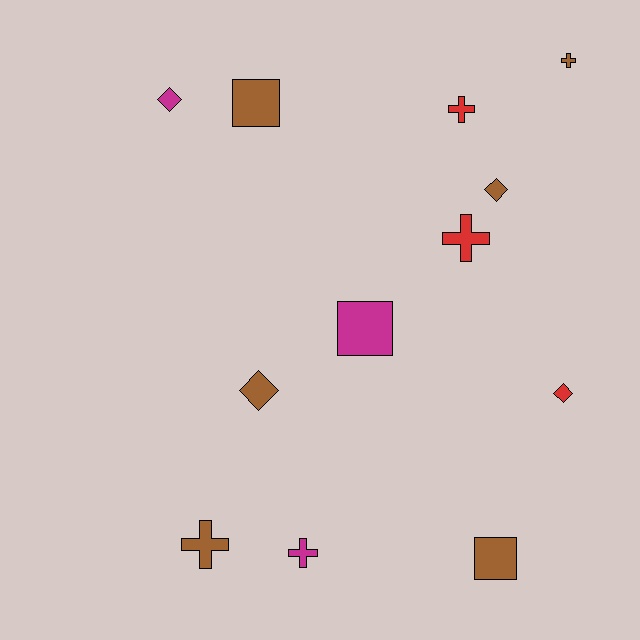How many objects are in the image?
There are 12 objects.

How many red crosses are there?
There are 2 red crosses.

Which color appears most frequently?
Brown, with 6 objects.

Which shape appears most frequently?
Cross, with 5 objects.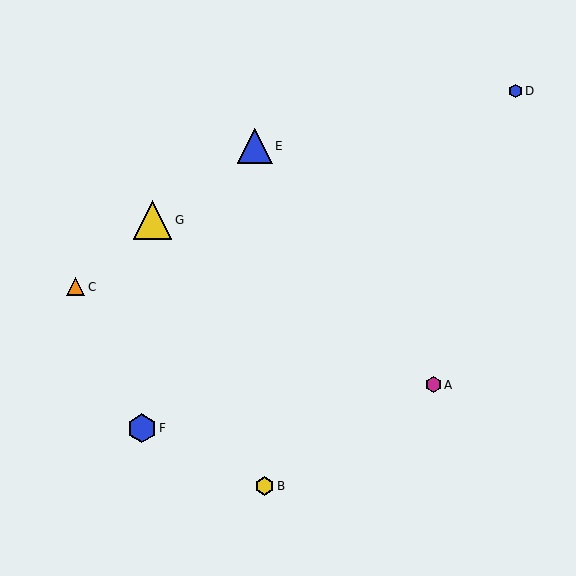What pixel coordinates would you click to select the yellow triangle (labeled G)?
Click at (152, 220) to select the yellow triangle G.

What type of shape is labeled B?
Shape B is a yellow hexagon.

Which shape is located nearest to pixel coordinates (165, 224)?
The yellow triangle (labeled G) at (152, 220) is nearest to that location.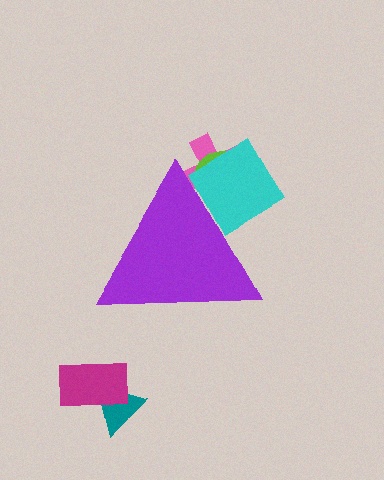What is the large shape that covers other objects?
A purple triangle.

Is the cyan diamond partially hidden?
Yes, the cyan diamond is partially hidden behind the purple triangle.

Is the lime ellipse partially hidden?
Yes, the lime ellipse is partially hidden behind the purple triangle.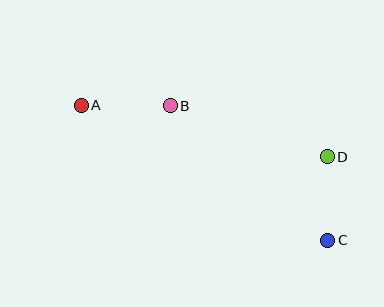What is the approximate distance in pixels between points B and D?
The distance between B and D is approximately 165 pixels.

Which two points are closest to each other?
Points C and D are closest to each other.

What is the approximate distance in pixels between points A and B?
The distance between A and B is approximately 89 pixels.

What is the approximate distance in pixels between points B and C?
The distance between B and C is approximately 207 pixels.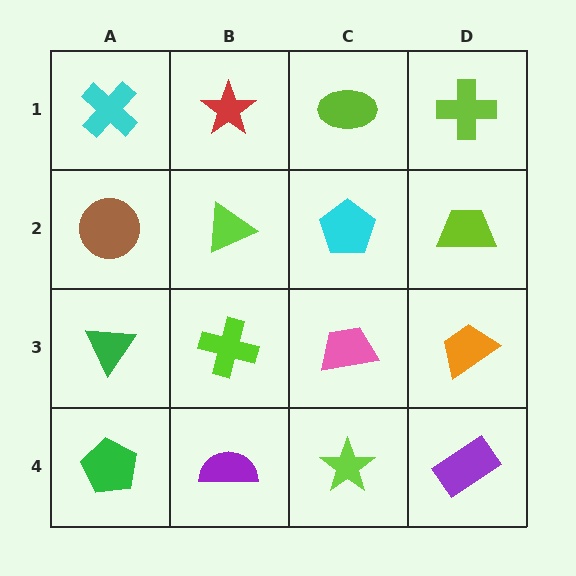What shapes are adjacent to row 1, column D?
A lime trapezoid (row 2, column D), a lime ellipse (row 1, column C).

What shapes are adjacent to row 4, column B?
A lime cross (row 3, column B), a green pentagon (row 4, column A), a lime star (row 4, column C).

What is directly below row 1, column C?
A cyan pentagon.